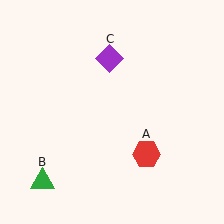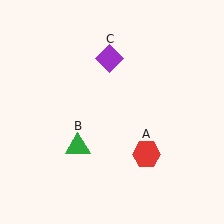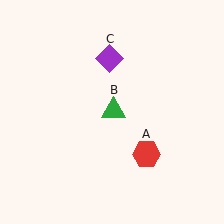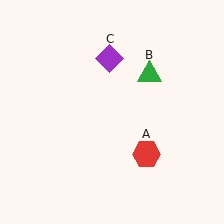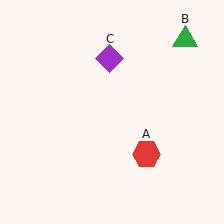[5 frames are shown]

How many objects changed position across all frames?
1 object changed position: green triangle (object B).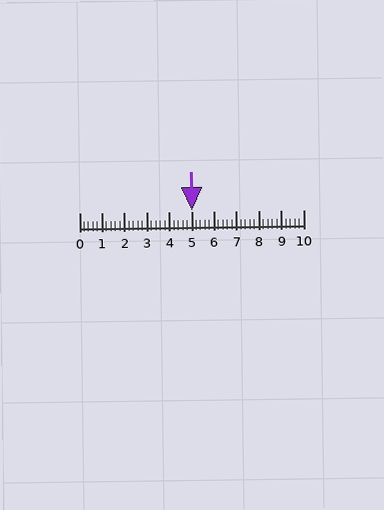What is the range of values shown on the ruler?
The ruler shows values from 0 to 10.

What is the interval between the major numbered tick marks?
The major tick marks are spaced 1 units apart.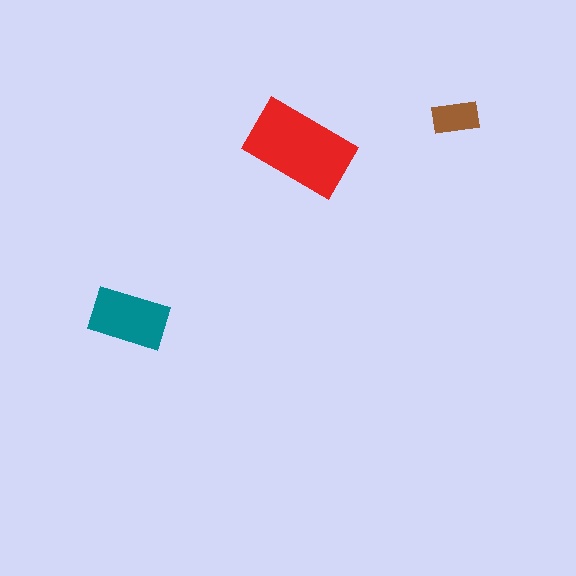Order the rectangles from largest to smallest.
the red one, the teal one, the brown one.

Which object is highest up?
The brown rectangle is topmost.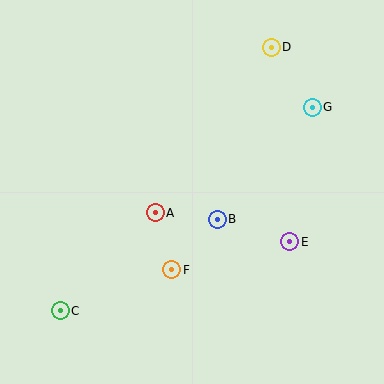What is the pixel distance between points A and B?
The distance between A and B is 63 pixels.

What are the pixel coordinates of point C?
Point C is at (60, 311).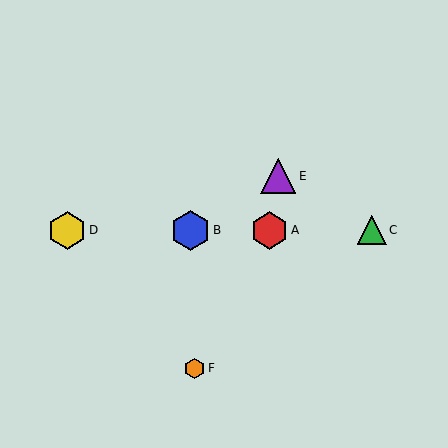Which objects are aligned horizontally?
Objects A, B, C, D are aligned horizontally.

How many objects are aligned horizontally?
4 objects (A, B, C, D) are aligned horizontally.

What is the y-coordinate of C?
Object C is at y≈230.